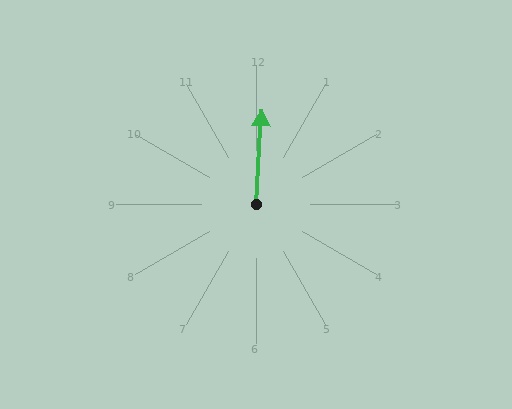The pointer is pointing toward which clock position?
Roughly 12 o'clock.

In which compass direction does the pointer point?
North.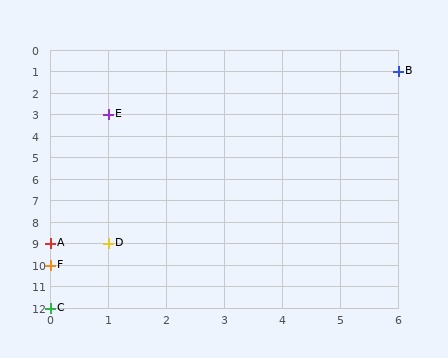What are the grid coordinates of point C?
Point C is at grid coordinates (0, 12).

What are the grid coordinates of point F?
Point F is at grid coordinates (0, 10).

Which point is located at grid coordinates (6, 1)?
Point B is at (6, 1).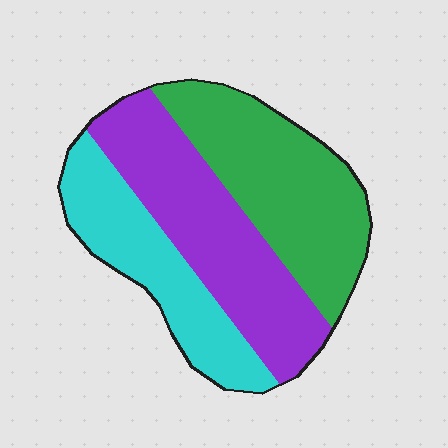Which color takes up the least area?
Cyan, at roughly 25%.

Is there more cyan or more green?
Green.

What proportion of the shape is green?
Green covers about 35% of the shape.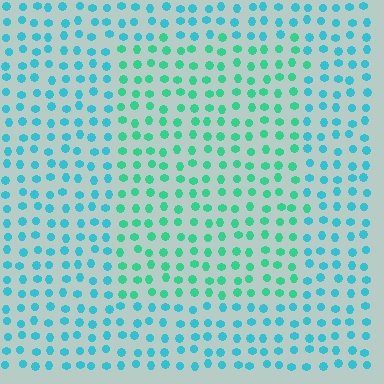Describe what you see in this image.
The image is filled with small cyan elements in a uniform arrangement. A rectangle-shaped region is visible where the elements are tinted to a slightly different hue, forming a subtle color boundary.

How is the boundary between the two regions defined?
The boundary is defined purely by a slight shift in hue (about 32 degrees). Spacing, size, and orientation are identical on both sides.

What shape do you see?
I see a rectangle.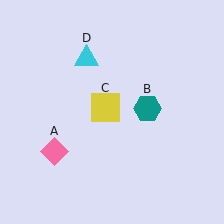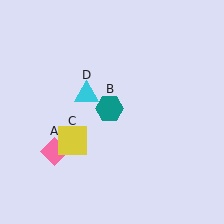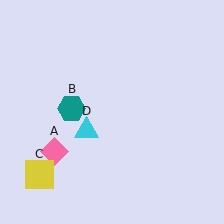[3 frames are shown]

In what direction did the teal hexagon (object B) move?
The teal hexagon (object B) moved left.